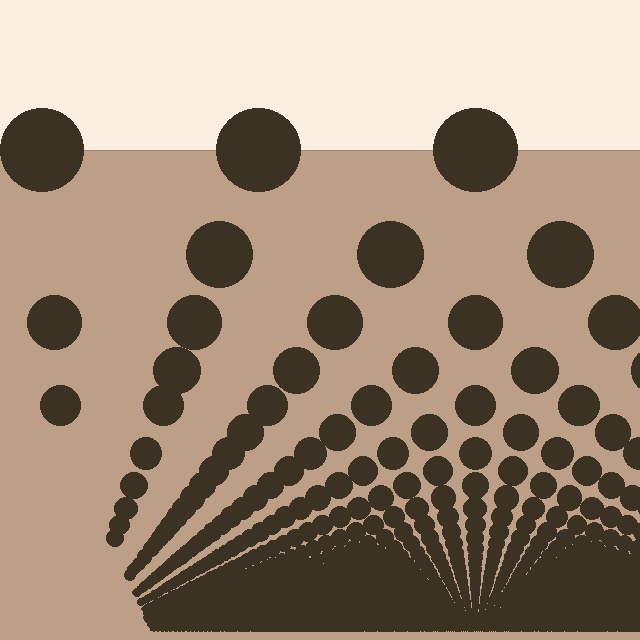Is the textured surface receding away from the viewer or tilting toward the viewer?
The surface appears to tilt toward the viewer. Texture elements get larger and sparser toward the top.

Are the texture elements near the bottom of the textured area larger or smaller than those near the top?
Smaller. The gradient is inverted — elements near the bottom are smaller and denser.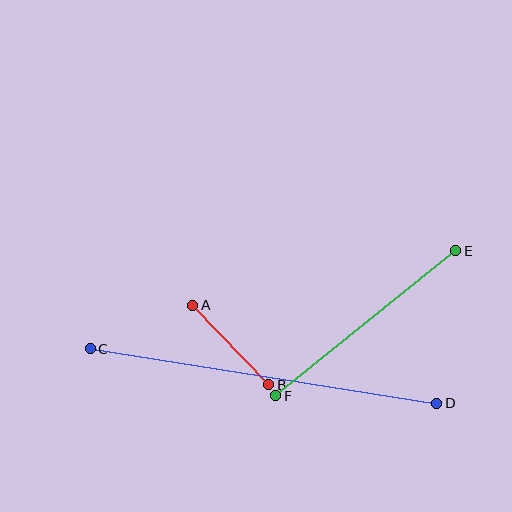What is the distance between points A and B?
The distance is approximately 110 pixels.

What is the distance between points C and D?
The distance is approximately 351 pixels.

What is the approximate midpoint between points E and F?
The midpoint is at approximately (366, 323) pixels.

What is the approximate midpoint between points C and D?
The midpoint is at approximately (263, 376) pixels.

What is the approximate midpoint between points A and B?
The midpoint is at approximately (231, 345) pixels.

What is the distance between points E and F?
The distance is approximately 231 pixels.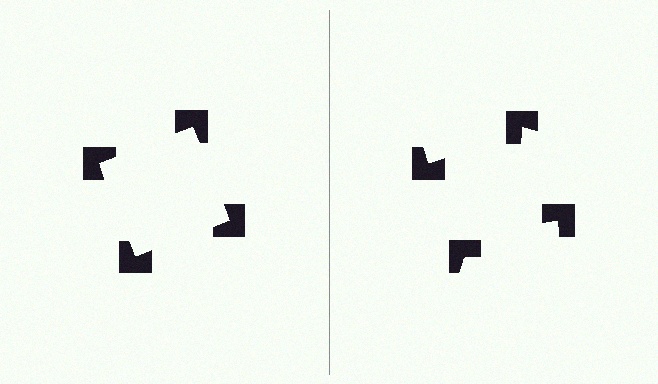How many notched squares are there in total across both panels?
8 — 4 on each side.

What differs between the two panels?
The notched squares are positioned identically on both sides; only the wedge orientations differ. On the left they align to a square; on the right they are misaligned.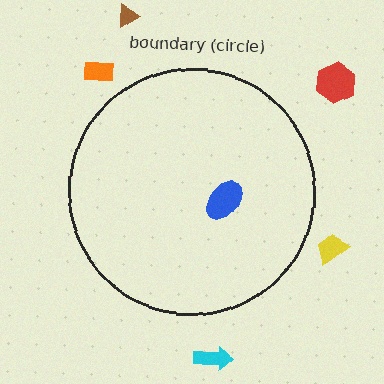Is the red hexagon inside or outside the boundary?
Outside.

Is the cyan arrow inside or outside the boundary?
Outside.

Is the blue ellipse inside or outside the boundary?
Inside.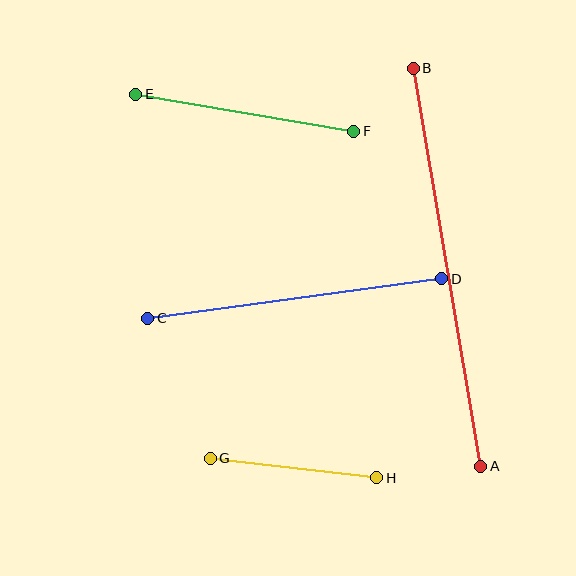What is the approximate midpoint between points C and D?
The midpoint is at approximately (295, 299) pixels.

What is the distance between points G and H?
The distance is approximately 168 pixels.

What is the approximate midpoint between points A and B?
The midpoint is at approximately (447, 267) pixels.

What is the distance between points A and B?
The distance is approximately 404 pixels.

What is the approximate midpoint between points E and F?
The midpoint is at approximately (245, 113) pixels.